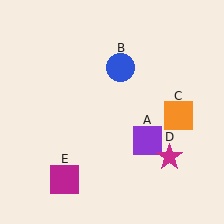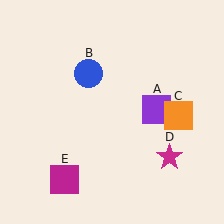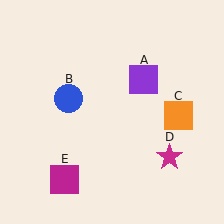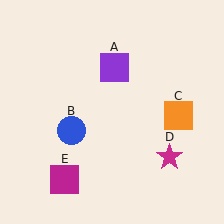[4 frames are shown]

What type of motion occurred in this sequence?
The purple square (object A), blue circle (object B) rotated counterclockwise around the center of the scene.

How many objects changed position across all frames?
2 objects changed position: purple square (object A), blue circle (object B).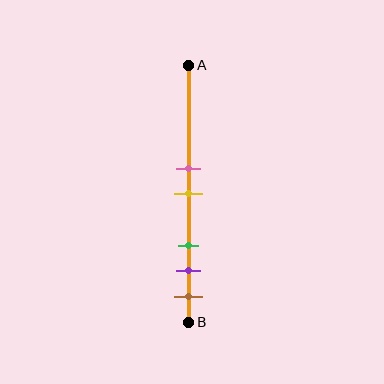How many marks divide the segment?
There are 5 marks dividing the segment.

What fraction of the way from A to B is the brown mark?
The brown mark is approximately 90% (0.9) of the way from A to B.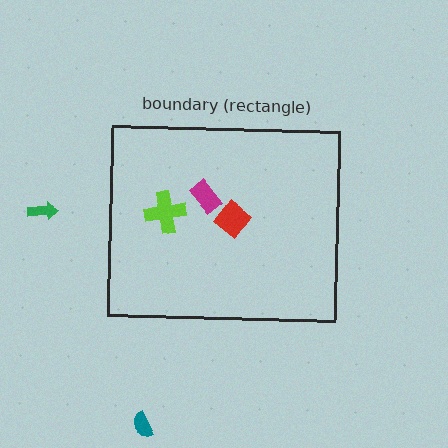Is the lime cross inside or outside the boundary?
Inside.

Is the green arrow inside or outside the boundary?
Outside.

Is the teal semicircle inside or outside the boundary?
Outside.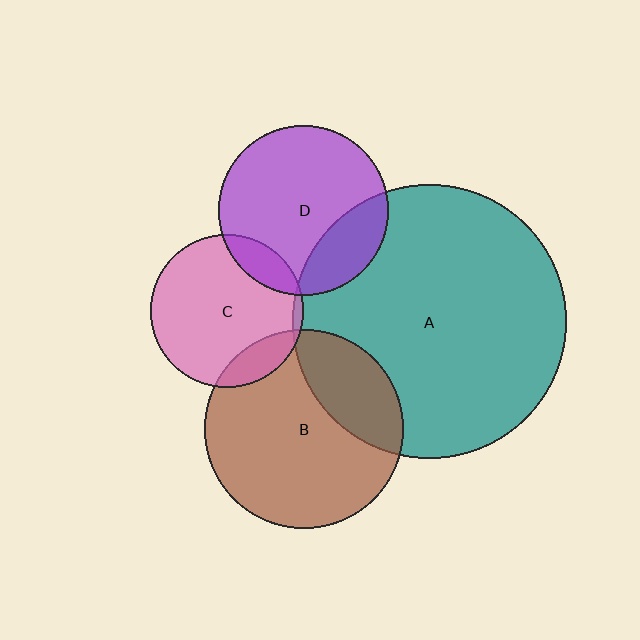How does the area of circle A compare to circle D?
Approximately 2.6 times.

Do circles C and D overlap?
Yes.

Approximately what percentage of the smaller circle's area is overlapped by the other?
Approximately 15%.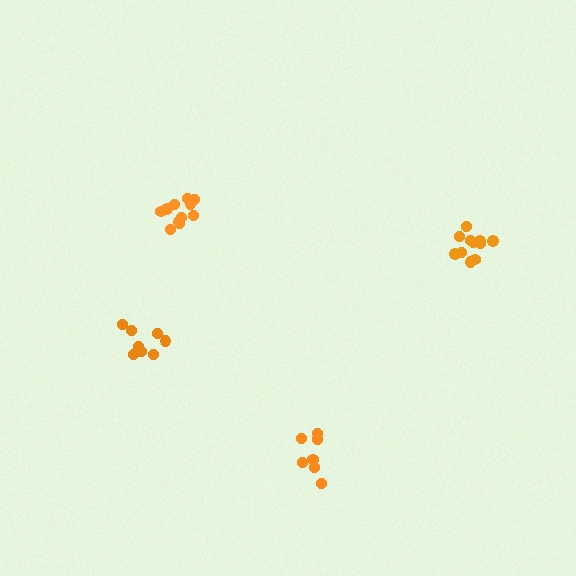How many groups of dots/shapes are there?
There are 4 groups.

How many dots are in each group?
Group 1: 8 dots, Group 2: 11 dots, Group 3: 11 dots, Group 4: 7 dots (37 total).